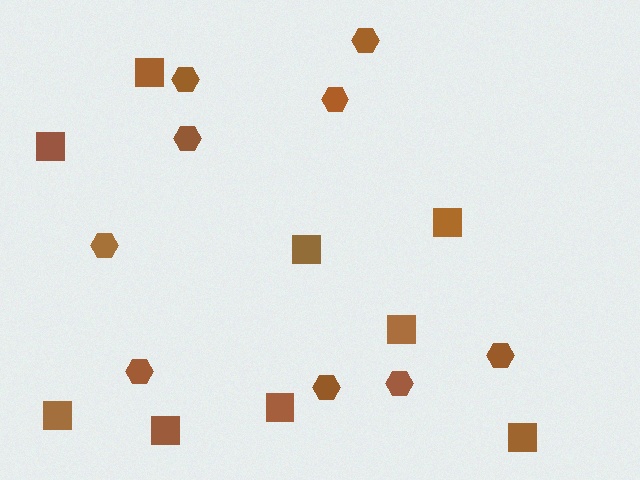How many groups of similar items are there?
There are 2 groups: one group of hexagons (9) and one group of squares (9).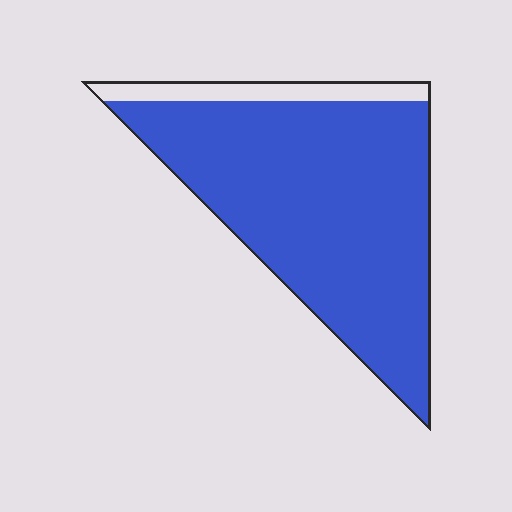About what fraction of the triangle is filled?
About nine tenths (9/10).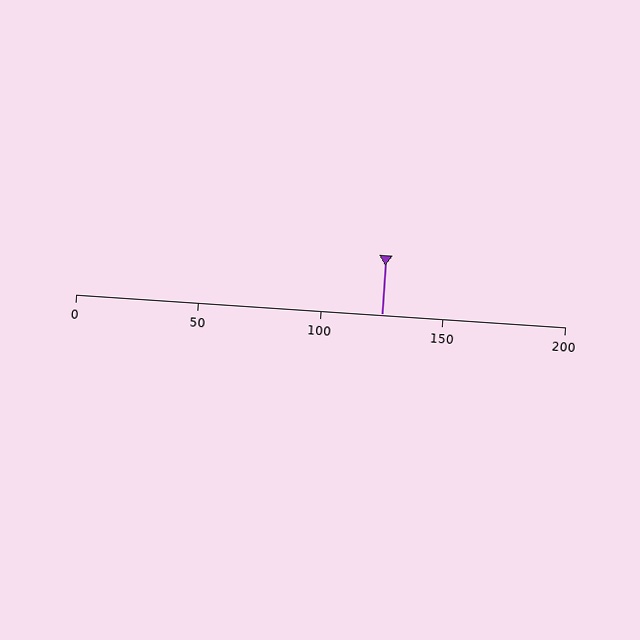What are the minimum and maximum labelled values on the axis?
The axis runs from 0 to 200.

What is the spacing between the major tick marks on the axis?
The major ticks are spaced 50 apart.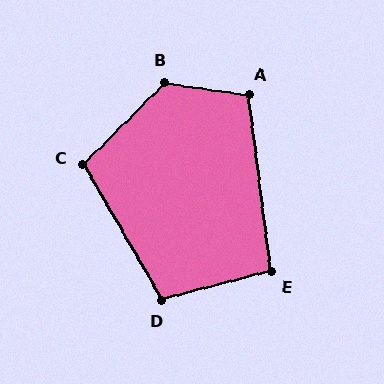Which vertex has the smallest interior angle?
E, at approximately 97 degrees.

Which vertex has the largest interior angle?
B, at approximately 127 degrees.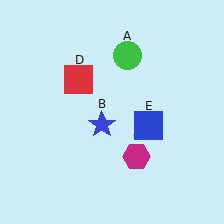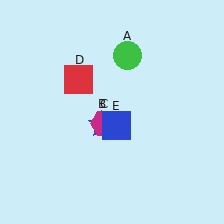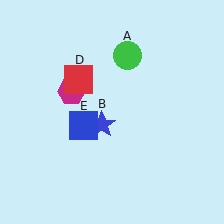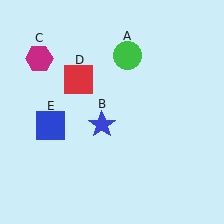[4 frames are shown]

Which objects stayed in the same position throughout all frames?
Green circle (object A) and blue star (object B) and red square (object D) remained stationary.